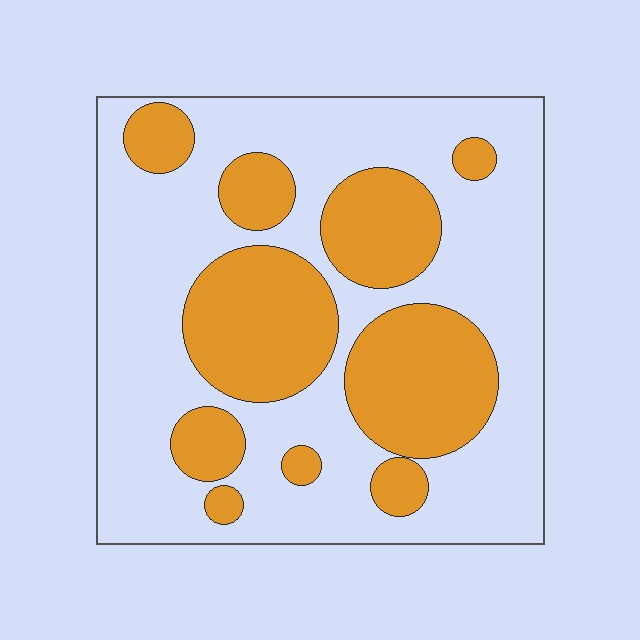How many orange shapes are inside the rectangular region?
10.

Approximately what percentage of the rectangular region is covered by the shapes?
Approximately 35%.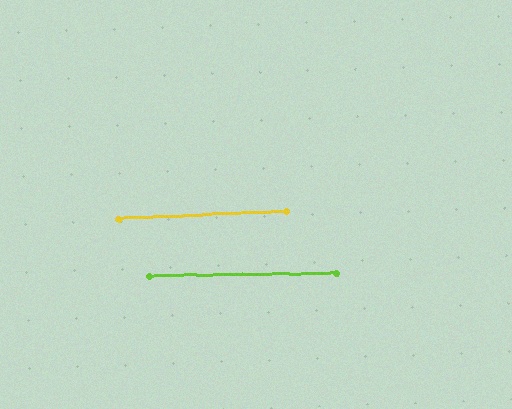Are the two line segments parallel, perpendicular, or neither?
Parallel — their directions differ by only 1.8°.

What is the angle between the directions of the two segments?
Approximately 2 degrees.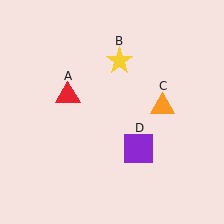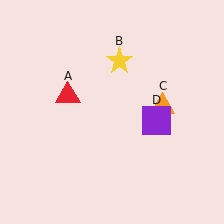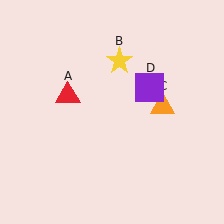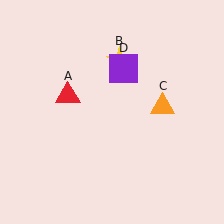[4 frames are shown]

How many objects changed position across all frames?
1 object changed position: purple square (object D).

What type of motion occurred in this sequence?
The purple square (object D) rotated counterclockwise around the center of the scene.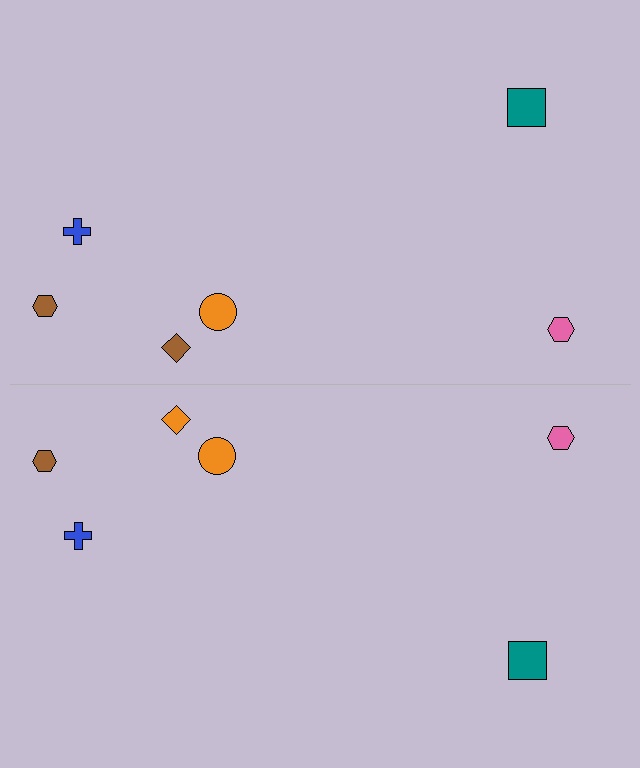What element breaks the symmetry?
The orange diamond on the bottom side breaks the symmetry — its mirror counterpart is brown.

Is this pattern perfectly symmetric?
No, the pattern is not perfectly symmetric. The orange diamond on the bottom side breaks the symmetry — its mirror counterpart is brown.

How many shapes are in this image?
There are 12 shapes in this image.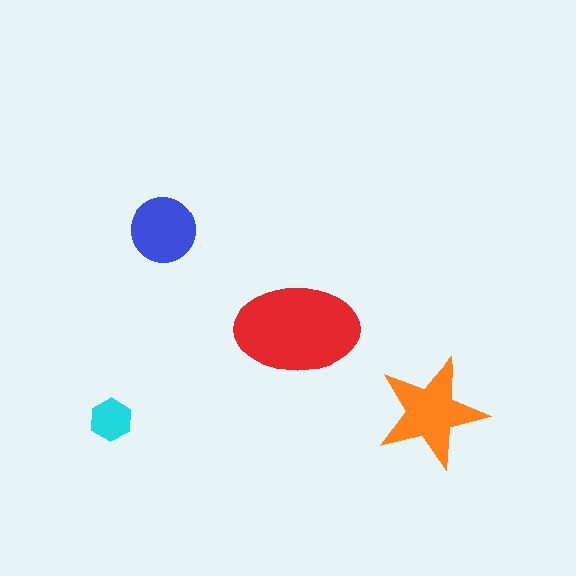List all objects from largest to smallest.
The red ellipse, the orange star, the blue circle, the cyan hexagon.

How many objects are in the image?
There are 4 objects in the image.